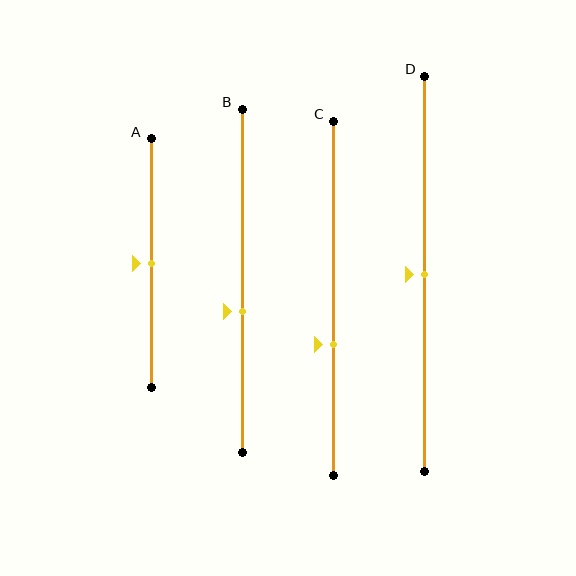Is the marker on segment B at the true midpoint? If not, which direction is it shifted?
No, the marker on segment B is shifted downward by about 9% of the segment length.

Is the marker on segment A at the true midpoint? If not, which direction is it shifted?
Yes, the marker on segment A is at the true midpoint.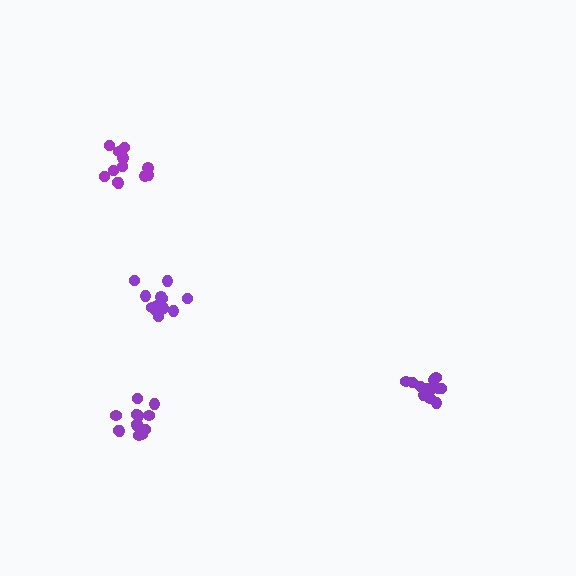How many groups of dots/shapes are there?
There are 4 groups.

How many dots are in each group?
Group 1: 13 dots, Group 2: 14 dots, Group 3: 12 dots, Group 4: 14 dots (53 total).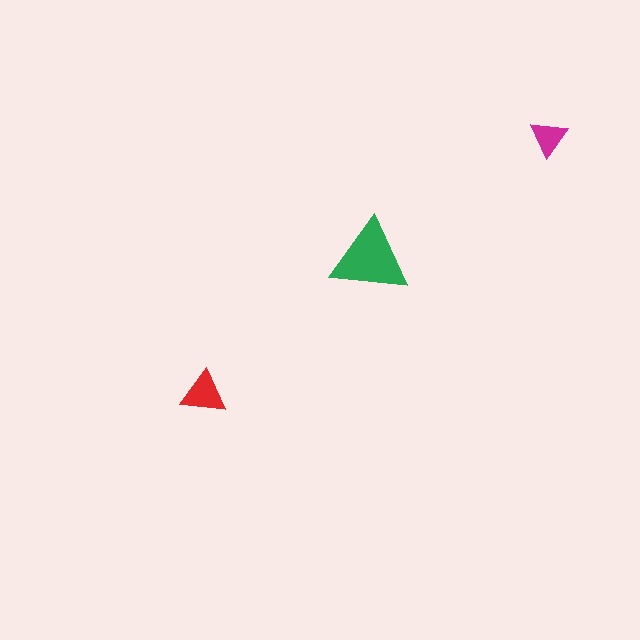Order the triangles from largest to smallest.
the green one, the red one, the magenta one.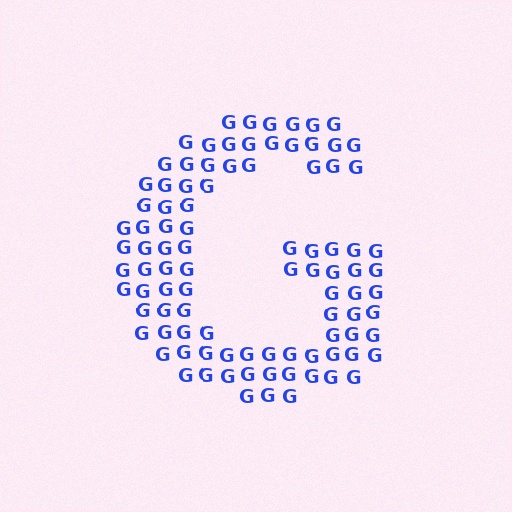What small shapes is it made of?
It is made of small letter G's.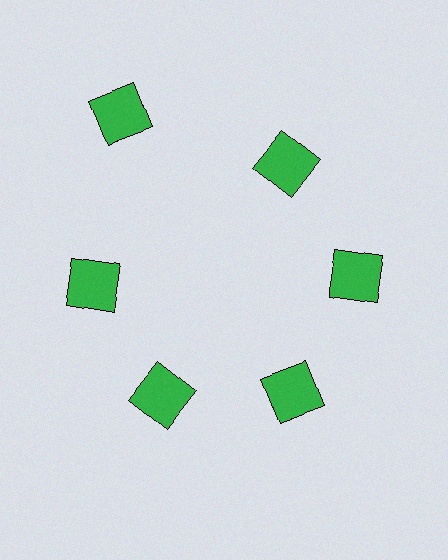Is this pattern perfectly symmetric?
No. The 6 green squares are arranged in a ring, but one element near the 11 o'clock position is pushed outward from the center, breaking the 6-fold rotational symmetry.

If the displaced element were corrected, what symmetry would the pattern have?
It would have 6-fold rotational symmetry — the pattern would map onto itself every 60 degrees.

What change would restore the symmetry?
The symmetry would be restored by moving it inward, back onto the ring so that all 6 squares sit at equal angles and equal distance from the center.